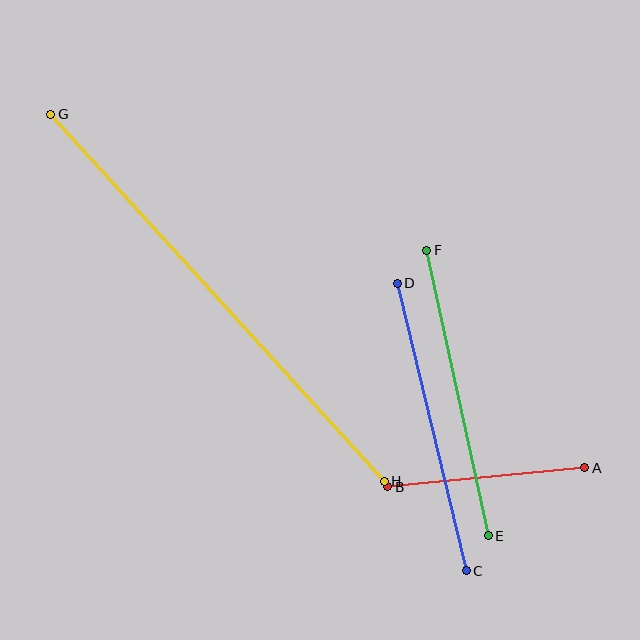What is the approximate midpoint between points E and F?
The midpoint is at approximately (457, 393) pixels.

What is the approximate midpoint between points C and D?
The midpoint is at approximately (432, 427) pixels.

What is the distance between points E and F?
The distance is approximately 292 pixels.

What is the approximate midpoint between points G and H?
The midpoint is at approximately (217, 298) pixels.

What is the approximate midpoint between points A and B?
The midpoint is at approximately (486, 477) pixels.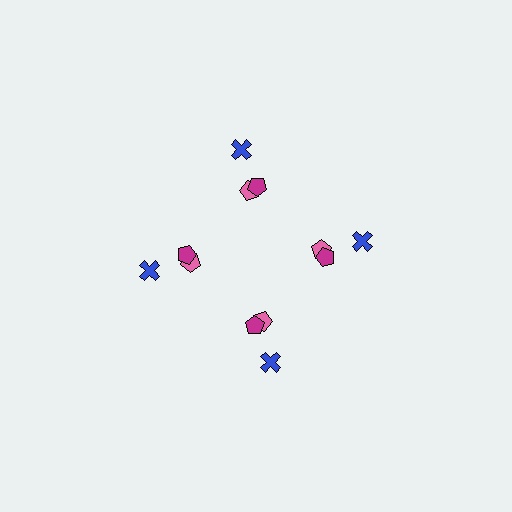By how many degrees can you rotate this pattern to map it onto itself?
The pattern maps onto itself every 90 degrees of rotation.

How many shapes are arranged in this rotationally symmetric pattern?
There are 12 shapes, arranged in 4 groups of 3.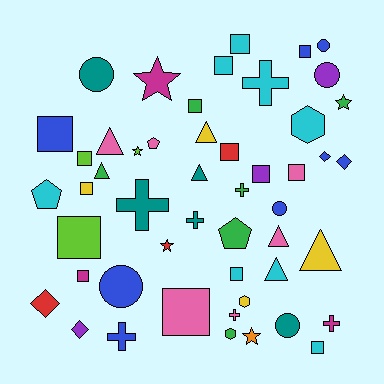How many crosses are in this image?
There are 7 crosses.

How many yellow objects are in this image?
There are 4 yellow objects.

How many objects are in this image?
There are 50 objects.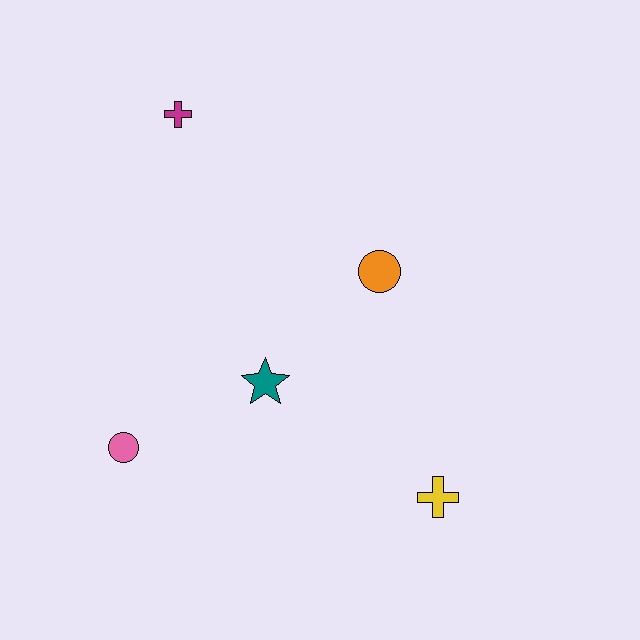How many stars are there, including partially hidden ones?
There is 1 star.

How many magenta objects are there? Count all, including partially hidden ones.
There is 1 magenta object.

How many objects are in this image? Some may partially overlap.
There are 5 objects.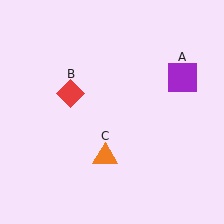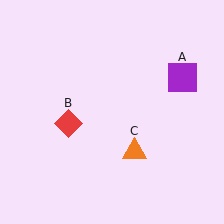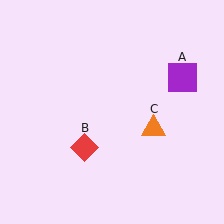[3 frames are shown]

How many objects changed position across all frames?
2 objects changed position: red diamond (object B), orange triangle (object C).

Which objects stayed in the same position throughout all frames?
Purple square (object A) remained stationary.